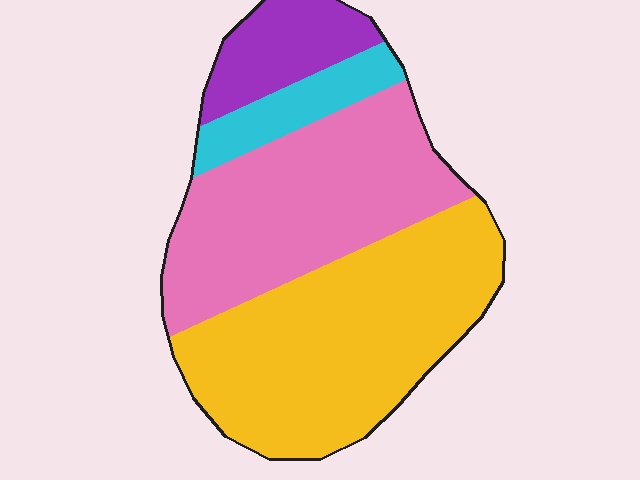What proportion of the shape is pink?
Pink takes up about three eighths (3/8) of the shape.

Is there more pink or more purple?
Pink.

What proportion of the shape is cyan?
Cyan takes up less than a sixth of the shape.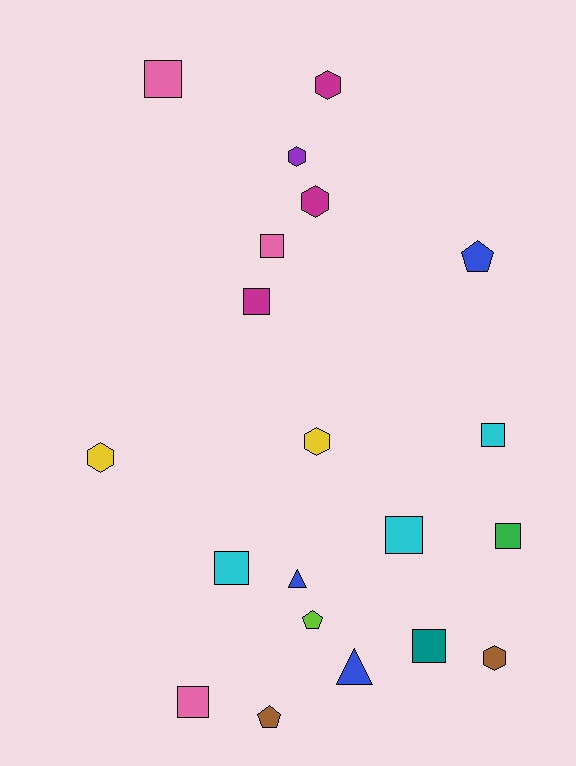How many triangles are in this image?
There are 2 triangles.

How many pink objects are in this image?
There are 3 pink objects.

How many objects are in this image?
There are 20 objects.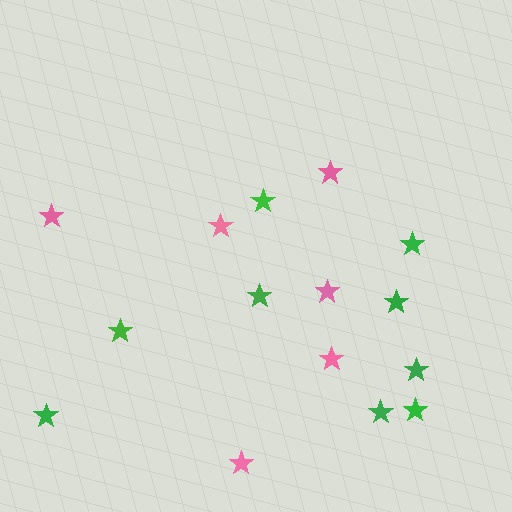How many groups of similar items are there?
There are 2 groups: one group of green stars (9) and one group of pink stars (6).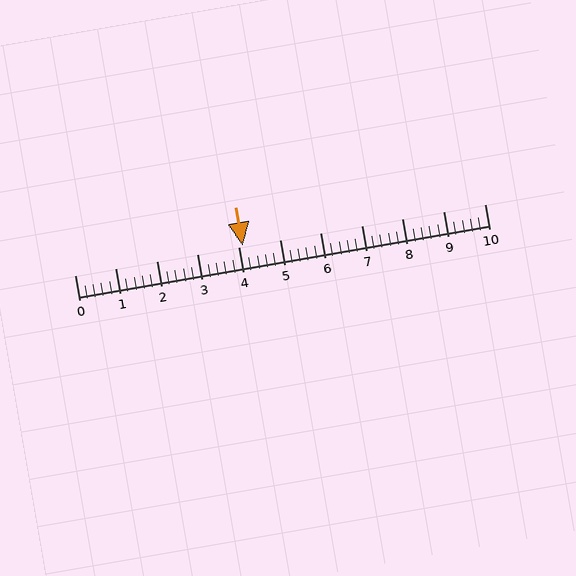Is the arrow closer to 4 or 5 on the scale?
The arrow is closer to 4.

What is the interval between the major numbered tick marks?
The major tick marks are spaced 1 units apart.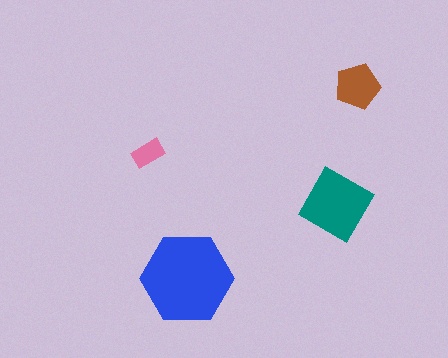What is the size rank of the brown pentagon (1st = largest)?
3rd.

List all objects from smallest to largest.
The pink rectangle, the brown pentagon, the teal diamond, the blue hexagon.